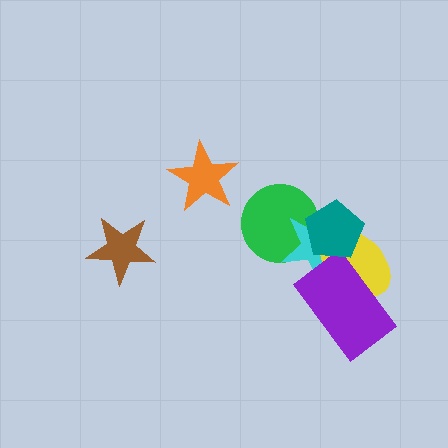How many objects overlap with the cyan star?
4 objects overlap with the cyan star.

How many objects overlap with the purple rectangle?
2 objects overlap with the purple rectangle.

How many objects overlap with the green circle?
2 objects overlap with the green circle.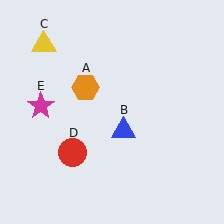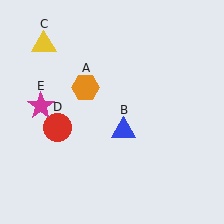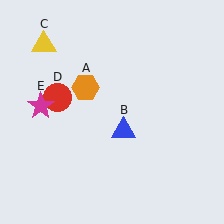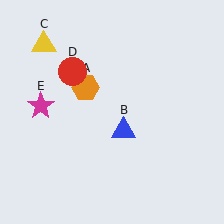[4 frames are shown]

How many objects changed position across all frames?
1 object changed position: red circle (object D).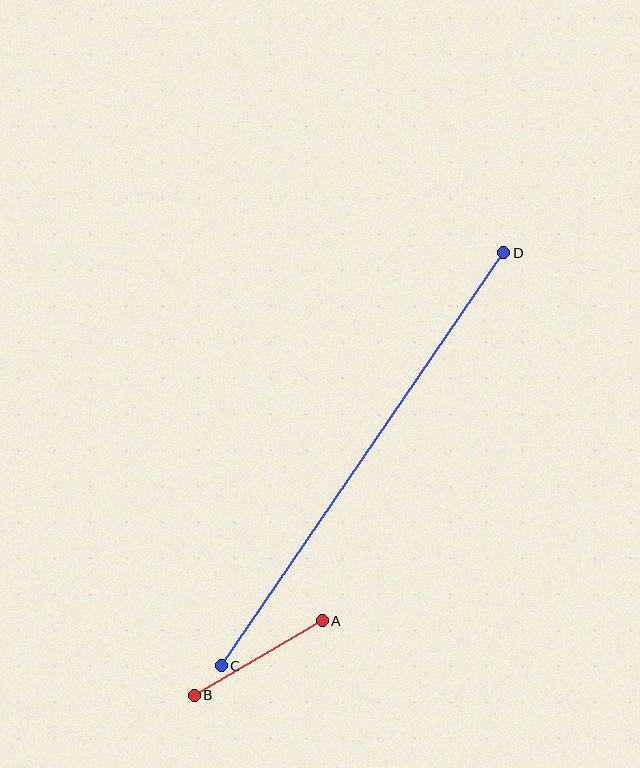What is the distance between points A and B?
The distance is approximately 148 pixels.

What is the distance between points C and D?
The distance is approximately 501 pixels.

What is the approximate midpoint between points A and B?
The midpoint is at approximately (258, 658) pixels.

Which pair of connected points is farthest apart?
Points C and D are farthest apart.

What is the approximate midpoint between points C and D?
The midpoint is at approximately (363, 459) pixels.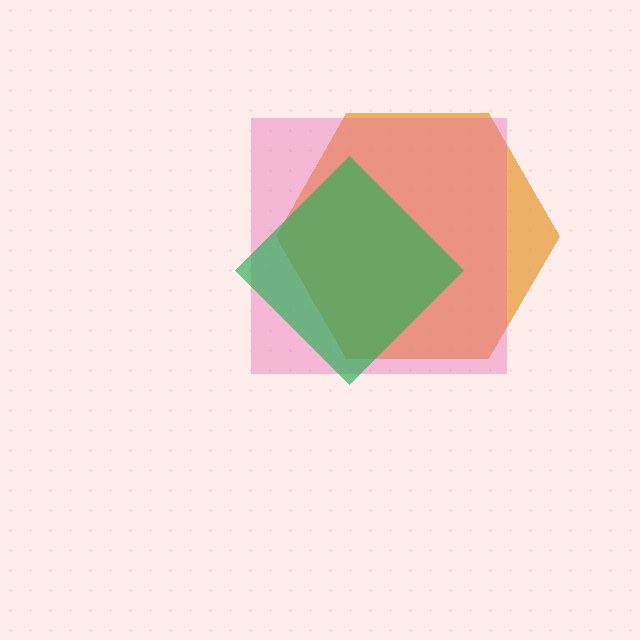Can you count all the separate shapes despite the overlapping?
Yes, there are 3 separate shapes.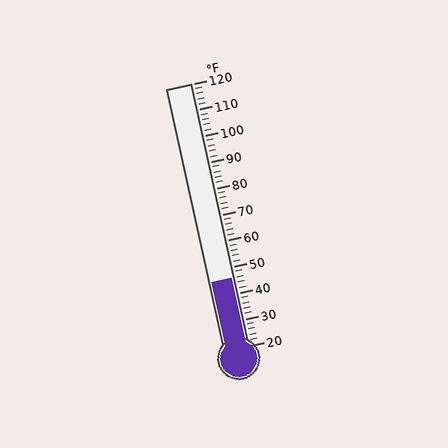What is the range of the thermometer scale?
The thermometer scale ranges from 20°F to 120°F.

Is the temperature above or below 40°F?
The temperature is above 40°F.